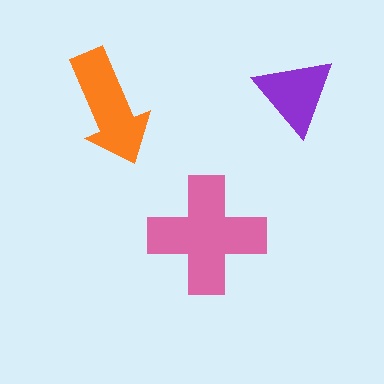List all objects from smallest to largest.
The purple triangle, the orange arrow, the pink cross.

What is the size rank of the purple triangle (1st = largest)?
3rd.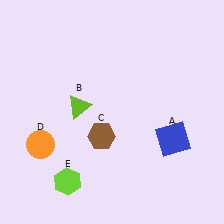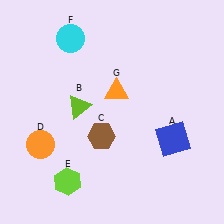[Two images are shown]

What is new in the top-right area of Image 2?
An orange triangle (G) was added in the top-right area of Image 2.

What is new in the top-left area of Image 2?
A cyan circle (F) was added in the top-left area of Image 2.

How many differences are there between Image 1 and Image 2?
There are 2 differences between the two images.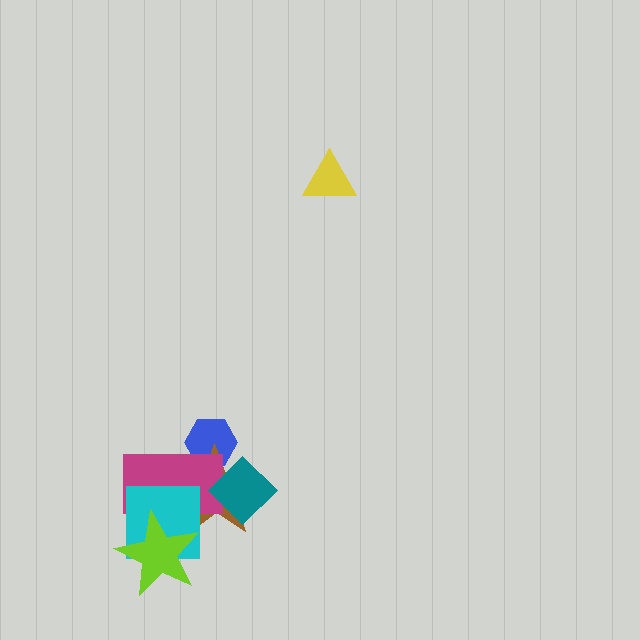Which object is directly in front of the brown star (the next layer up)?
The magenta rectangle is directly in front of the brown star.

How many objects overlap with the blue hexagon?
2 objects overlap with the blue hexagon.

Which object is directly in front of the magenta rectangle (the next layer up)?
The teal diamond is directly in front of the magenta rectangle.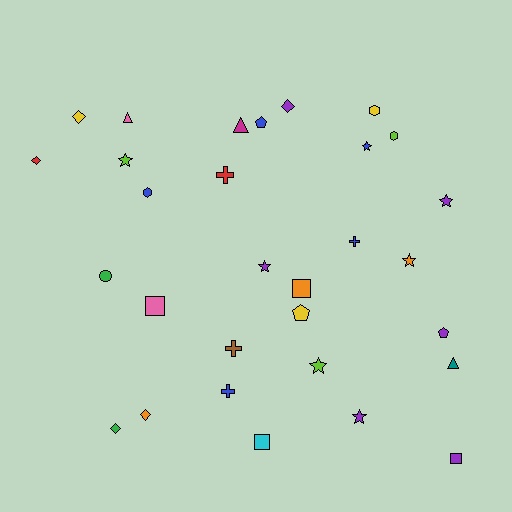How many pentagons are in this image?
There are 3 pentagons.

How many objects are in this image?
There are 30 objects.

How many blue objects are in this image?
There are 5 blue objects.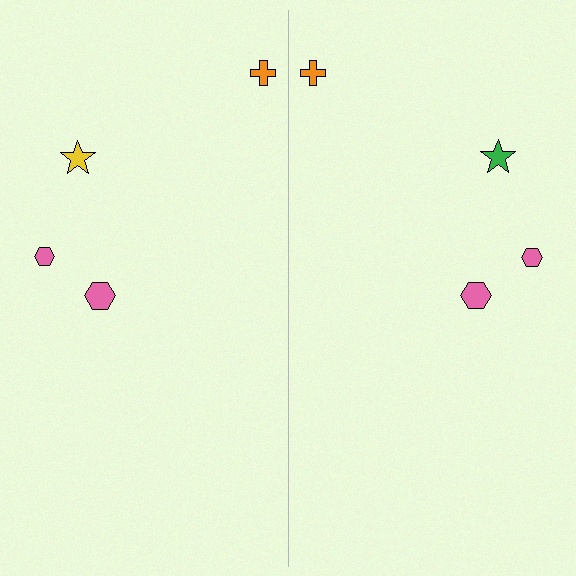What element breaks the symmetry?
The green star on the right side breaks the symmetry — its mirror counterpart is yellow.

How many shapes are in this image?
There are 8 shapes in this image.